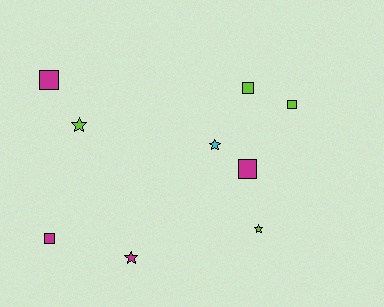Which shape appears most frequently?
Square, with 5 objects.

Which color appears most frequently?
Lime, with 4 objects.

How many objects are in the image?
There are 9 objects.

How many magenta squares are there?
There are 3 magenta squares.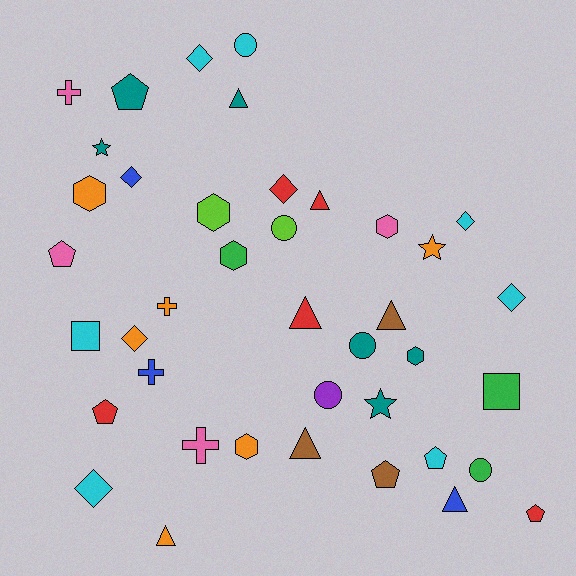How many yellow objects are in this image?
There are no yellow objects.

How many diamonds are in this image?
There are 7 diamonds.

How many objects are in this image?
There are 40 objects.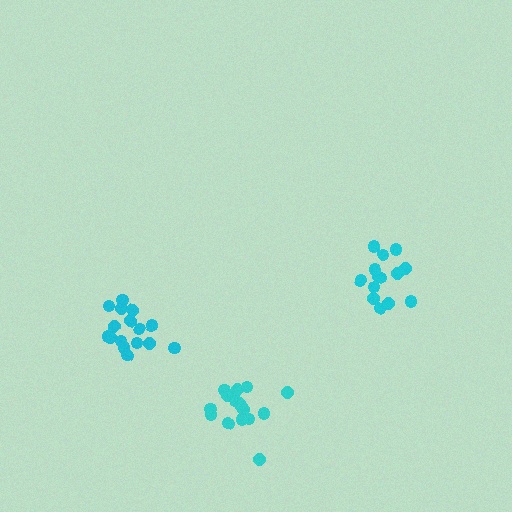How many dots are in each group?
Group 1: 16 dots, Group 2: 14 dots, Group 3: 16 dots (46 total).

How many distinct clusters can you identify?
There are 3 distinct clusters.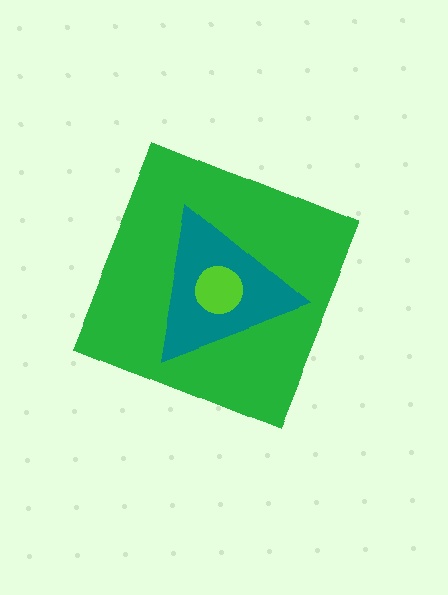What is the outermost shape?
The green diamond.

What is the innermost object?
The lime circle.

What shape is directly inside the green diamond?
The teal triangle.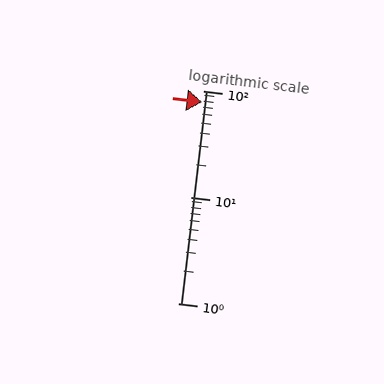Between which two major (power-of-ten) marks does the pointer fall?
The pointer is between 10 and 100.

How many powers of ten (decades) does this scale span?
The scale spans 2 decades, from 1 to 100.